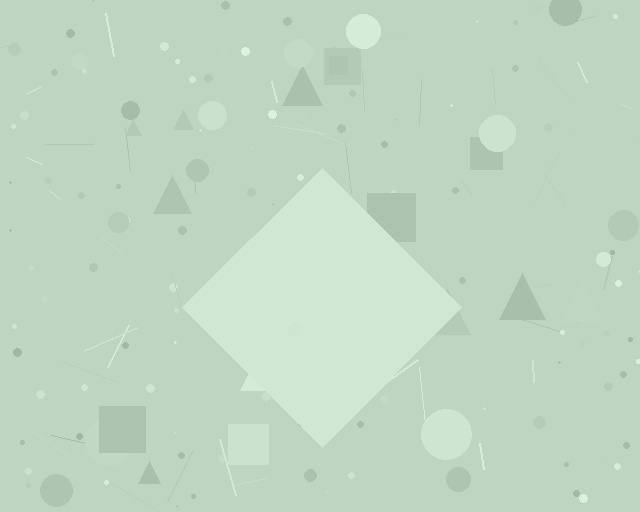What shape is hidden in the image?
A diamond is hidden in the image.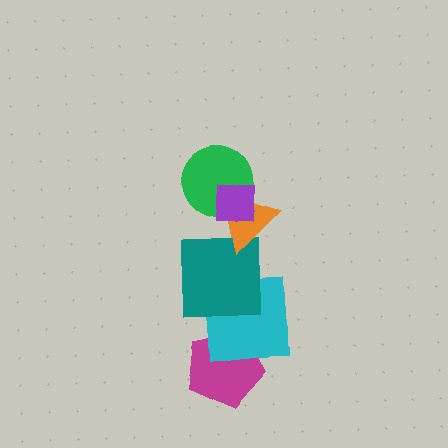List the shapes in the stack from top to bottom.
From top to bottom: the purple square, the green circle, the orange triangle, the teal square, the cyan square, the magenta pentagon.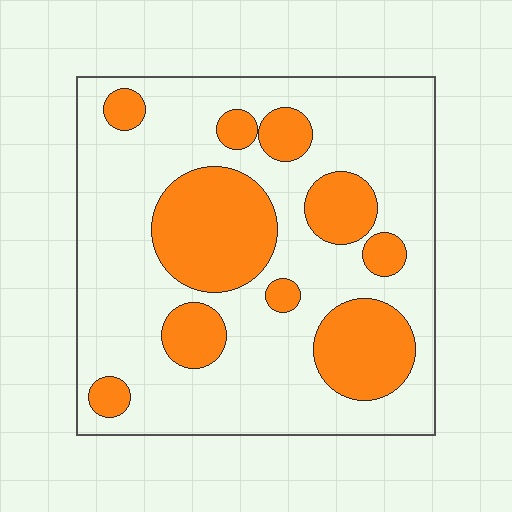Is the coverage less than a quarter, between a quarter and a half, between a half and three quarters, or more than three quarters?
Between a quarter and a half.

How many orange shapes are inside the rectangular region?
10.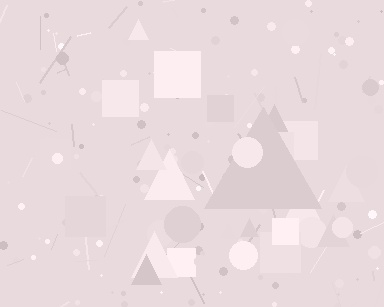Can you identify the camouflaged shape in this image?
The camouflaged shape is a triangle.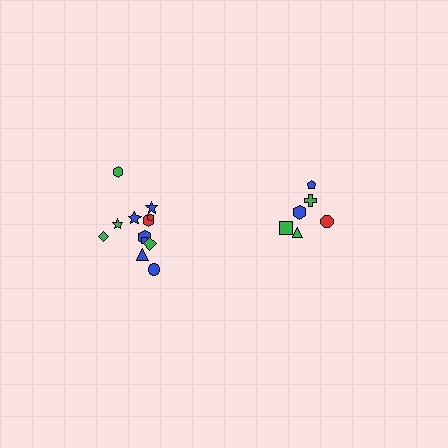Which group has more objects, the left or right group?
The left group.